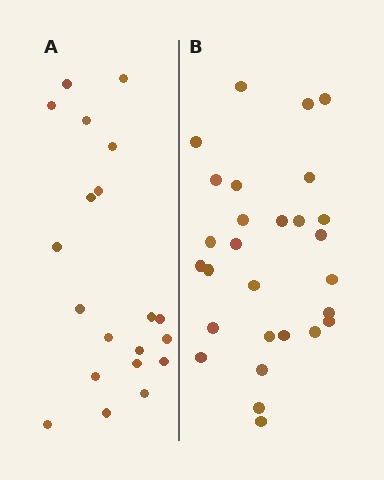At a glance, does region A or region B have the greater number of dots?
Region B (the right region) has more dots.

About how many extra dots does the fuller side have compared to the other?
Region B has roughly 8 or so more dots than region A.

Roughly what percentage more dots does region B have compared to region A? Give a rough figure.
About 40% more.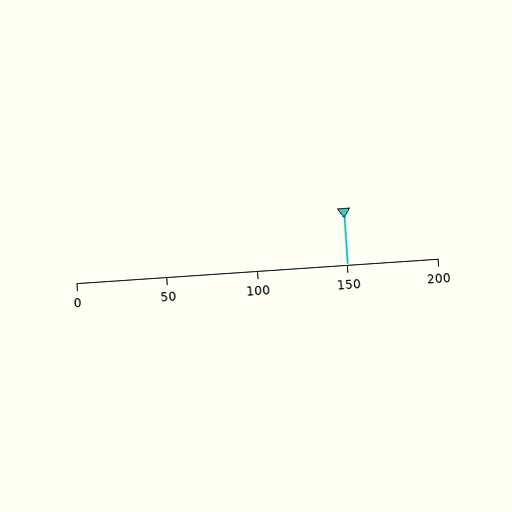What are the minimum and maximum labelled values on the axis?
The axis runs from 0 to 200.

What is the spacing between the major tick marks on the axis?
The major ticks are spaced 50 apart.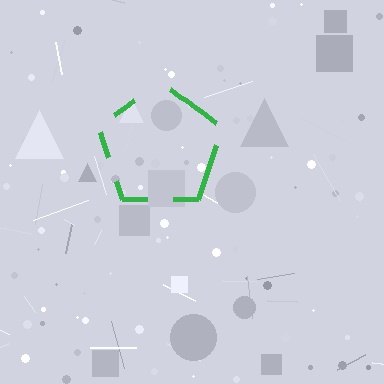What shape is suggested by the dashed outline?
The dashed outline suggests a pentagon.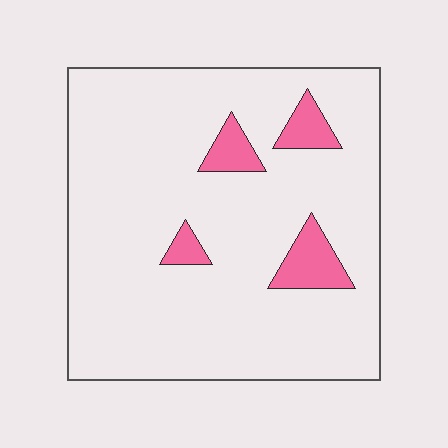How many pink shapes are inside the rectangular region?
4.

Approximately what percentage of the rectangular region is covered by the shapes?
Approximately 10%.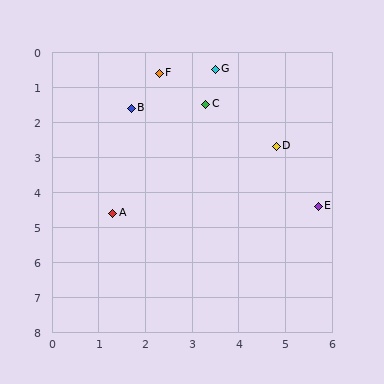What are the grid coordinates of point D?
Point D is at approximately (4.8, 2.7).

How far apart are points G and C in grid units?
Points G and C are about 1.0 grid units apart.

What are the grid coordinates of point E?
Point E is at approximately (5.7, 4.4).